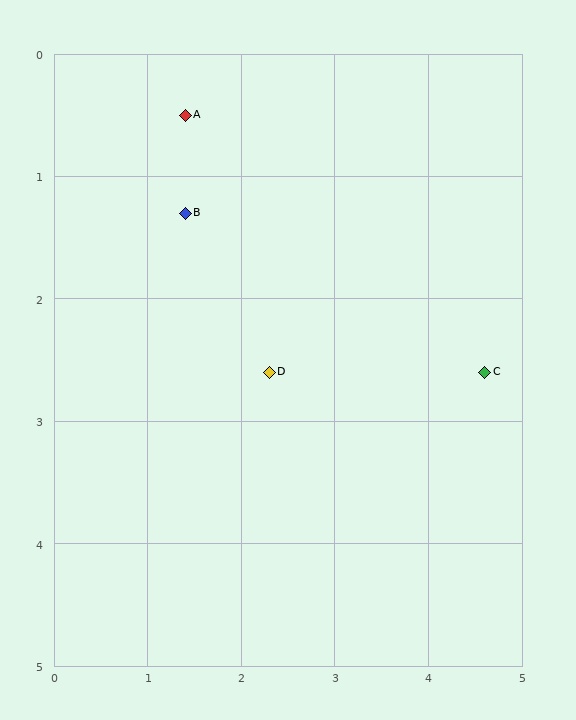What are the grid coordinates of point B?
Point B is at approximately (1.4, 1.3).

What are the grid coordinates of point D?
Point D is at approximately (2.3, 2.6).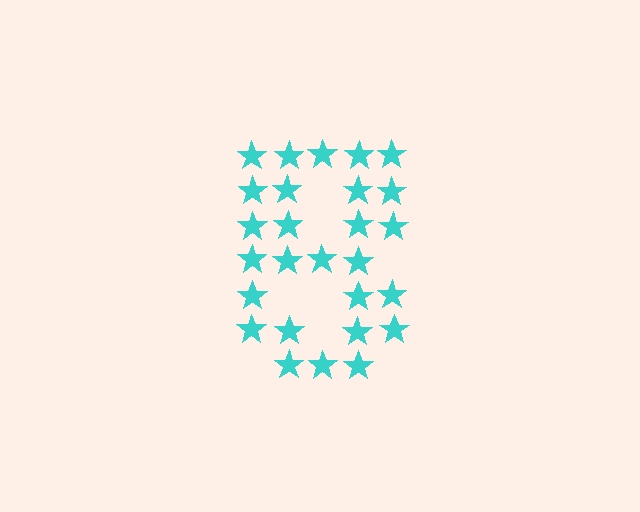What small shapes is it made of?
It is made of small stars.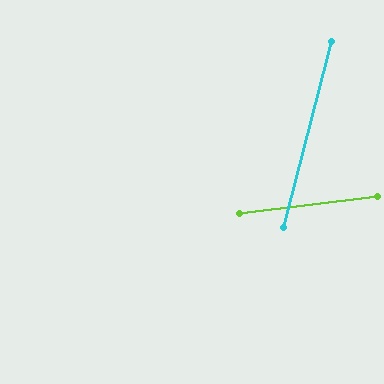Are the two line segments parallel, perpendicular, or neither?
Neither parallel nor perpendicular — they differ by about 68°.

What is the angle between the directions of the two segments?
Approximately 68 degrees.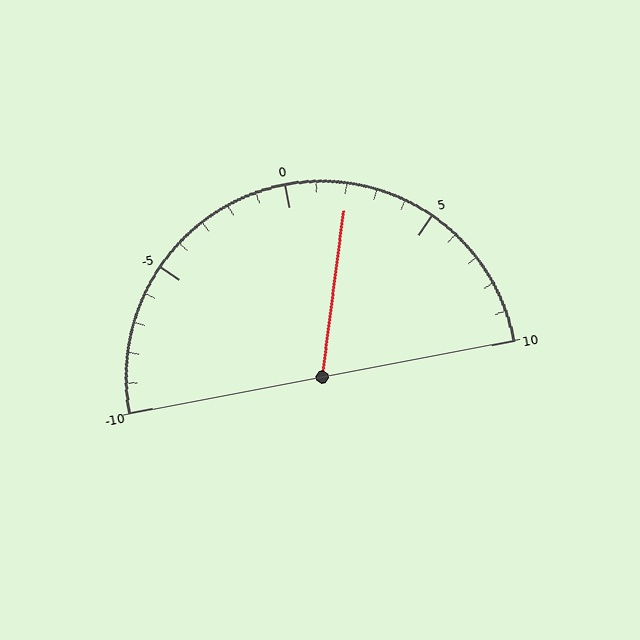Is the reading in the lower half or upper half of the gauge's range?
The reading is in the upper half of the range (-10 to 10).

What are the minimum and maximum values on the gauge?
The gauge ranges from -10 to 10.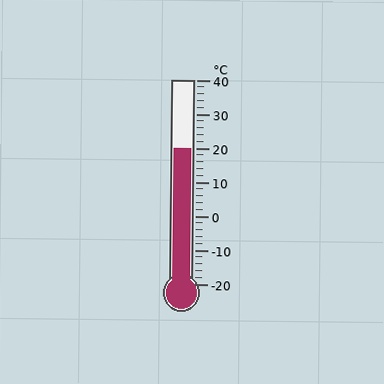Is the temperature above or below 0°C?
The temperature is above 0°C.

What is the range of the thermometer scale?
The thermometer scale ranges from -20°C to 40°C.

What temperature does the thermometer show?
The thermometer shows approximately 20°C.